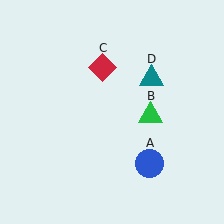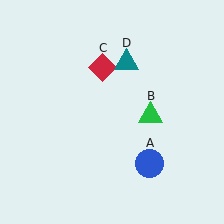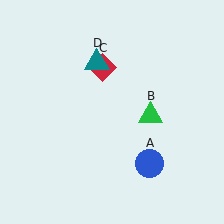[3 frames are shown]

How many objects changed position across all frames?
1 object changed position: teal triangle (object D).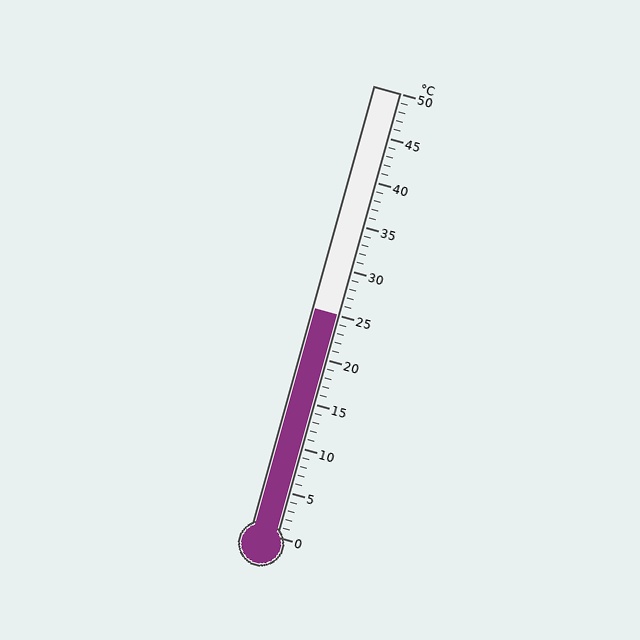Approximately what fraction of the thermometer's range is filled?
The thermometer is filled to approximately 50% of its range.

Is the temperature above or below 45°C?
The temperature is below 45°C.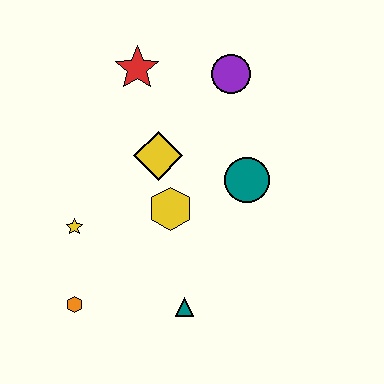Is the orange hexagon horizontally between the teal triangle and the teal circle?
No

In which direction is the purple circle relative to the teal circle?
The purple circle is above the teal circle.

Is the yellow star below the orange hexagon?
No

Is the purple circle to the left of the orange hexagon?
No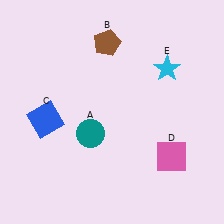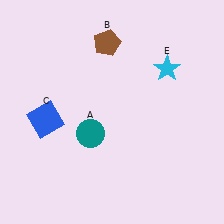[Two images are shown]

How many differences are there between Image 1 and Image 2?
There is 1 difference between the two images.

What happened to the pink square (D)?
The pink square (D) was removed in Image 2. It was in the bottom-right area of Image 1.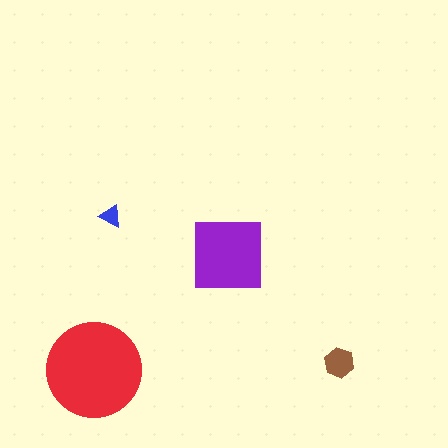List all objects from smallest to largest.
The blue triangle, the brown hexagon, the purple square, the red circle.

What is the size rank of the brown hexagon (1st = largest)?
3rd.